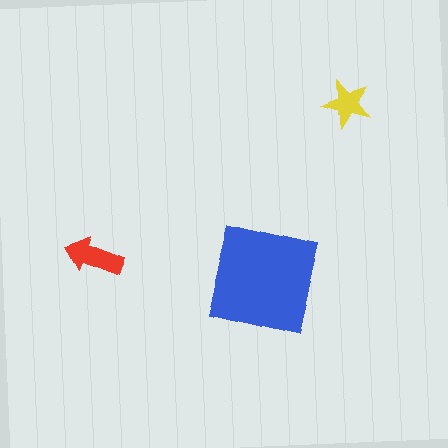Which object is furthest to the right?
The yellow star is rightmost.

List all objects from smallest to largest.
The yellow star, the red arrow, the blue square.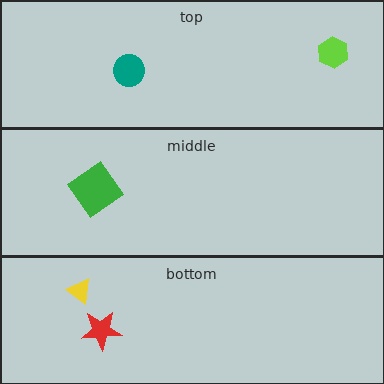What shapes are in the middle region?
The green diamond.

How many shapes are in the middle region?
1.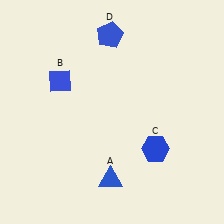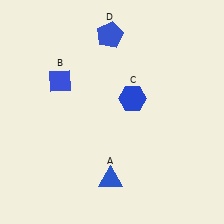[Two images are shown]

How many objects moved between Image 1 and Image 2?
1 object moved between the two images.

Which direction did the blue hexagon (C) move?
The blue hexagon (C) moved up.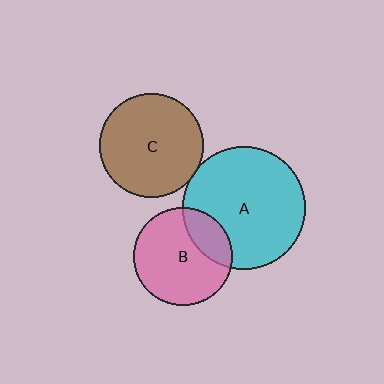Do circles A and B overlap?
Yes.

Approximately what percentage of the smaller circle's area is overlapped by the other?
Approximately 25%.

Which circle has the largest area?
Circle A (cyan).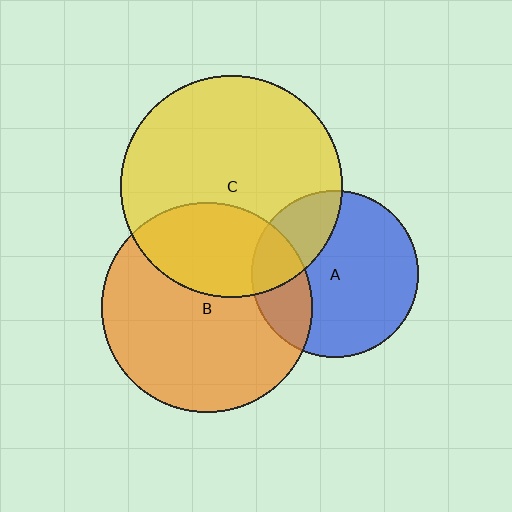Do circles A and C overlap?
Yes.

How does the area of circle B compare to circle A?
Approximately 1.6 times.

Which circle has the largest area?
Circle C (yellow).